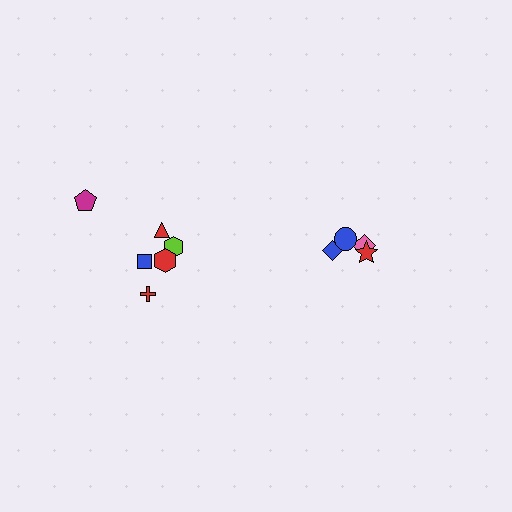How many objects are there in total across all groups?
There are 10 objects.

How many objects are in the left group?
There are 6 objects.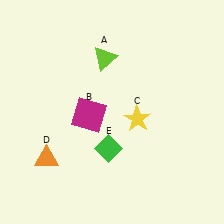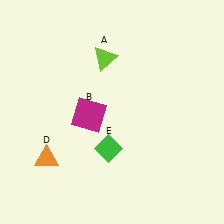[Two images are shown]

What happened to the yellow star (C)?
The yellow star (C) was removed in Image 2. It was in the bottom-right area of Image 1.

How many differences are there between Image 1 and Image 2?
There is 1 difference between the two images.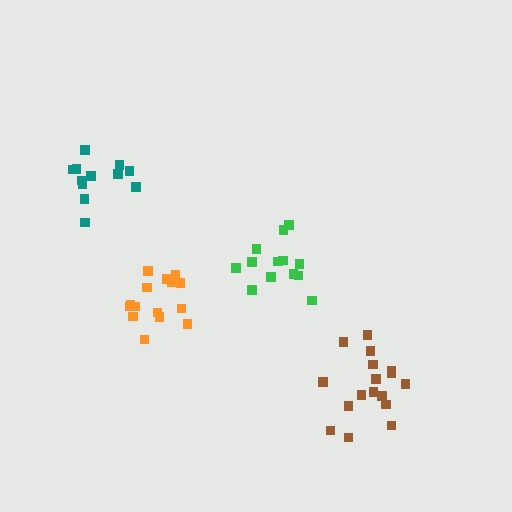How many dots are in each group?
Group 1: 15 dots, Group 2: 13 dots, Group 3: 12 dots, Group 4: 17 dots (57 total).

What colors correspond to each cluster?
The clusters are colored: orange, green, teal, brown.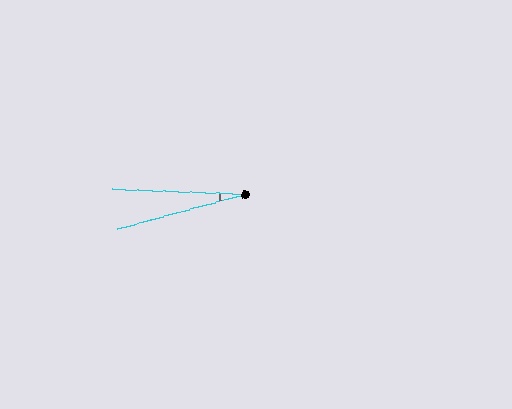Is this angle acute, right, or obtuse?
It is acute.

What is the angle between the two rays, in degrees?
Approximately 17 degrees.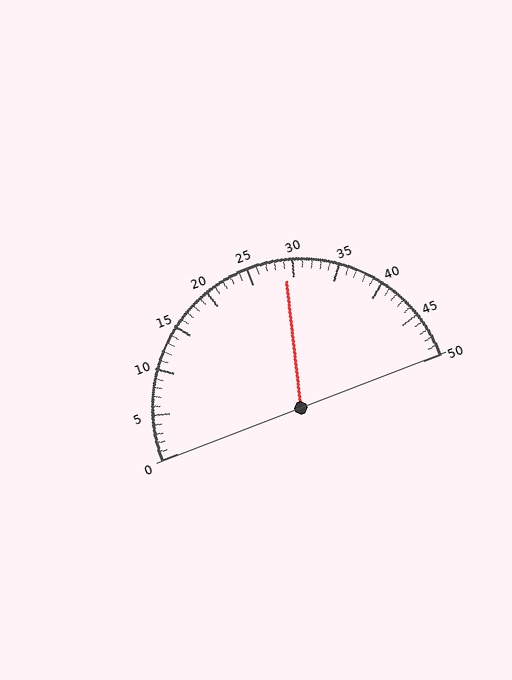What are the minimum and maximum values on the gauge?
The gauge ranges from 0 to 50.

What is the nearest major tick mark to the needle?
The nearest major tick mark is 30.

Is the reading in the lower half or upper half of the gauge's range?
The reading is in the upper half of the range (0 to 50).